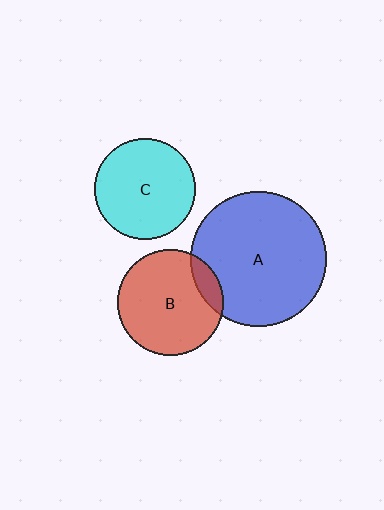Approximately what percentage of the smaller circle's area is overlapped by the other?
Approximately 10%.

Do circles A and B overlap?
Yes.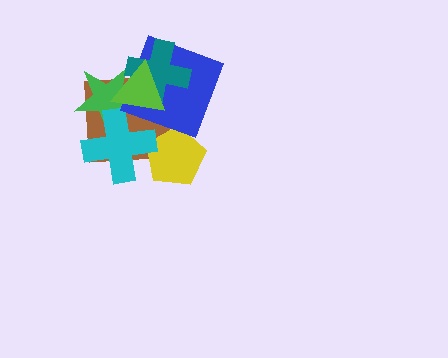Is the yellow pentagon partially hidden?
Yes, it is partially covered by another shape.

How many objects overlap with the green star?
5 objects overlap with the green star.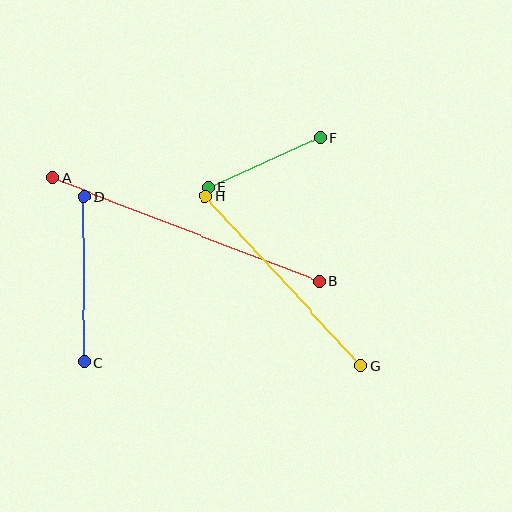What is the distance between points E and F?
The distance is approximately 123 pixels.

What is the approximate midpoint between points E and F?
The midpoint is at approximately (264, 162) pixels.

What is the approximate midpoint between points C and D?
The midpoint is at approximately (84, 279) pixels.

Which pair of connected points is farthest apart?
Points A and B are farthest apart.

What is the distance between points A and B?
The distance is approximately 286 pixels.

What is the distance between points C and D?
The distance is approximately 165 pixels.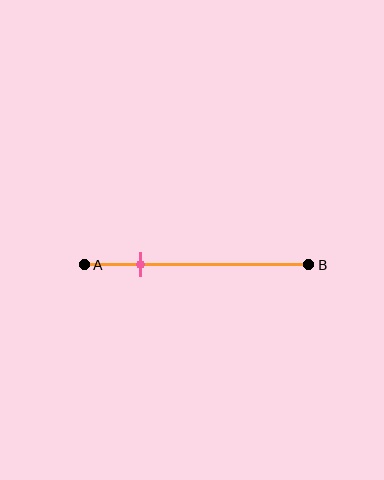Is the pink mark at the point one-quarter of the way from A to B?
Yes, the mark is approximately at the one-quarter point.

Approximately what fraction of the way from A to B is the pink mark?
The pink mark is approximately 25% of the way from A to B.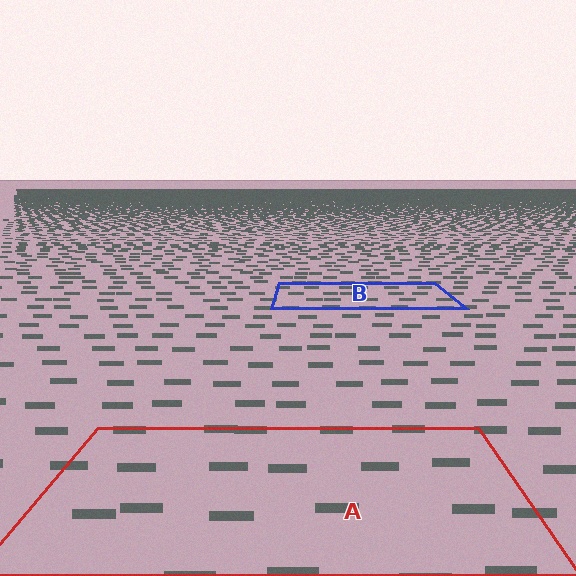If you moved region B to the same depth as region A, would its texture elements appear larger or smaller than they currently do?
They would appear larger. At a closer depth, the same texture elements are projected at a bigger on-screen size.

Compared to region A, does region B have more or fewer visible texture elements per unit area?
Region B has more texture elements per unit area — they are packed more densely because it is farther away.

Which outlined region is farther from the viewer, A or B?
Region B is farther from the viewer — the texture elements inside it appear smaller and more densely packed.